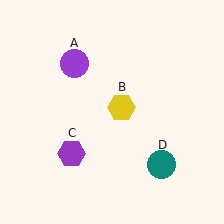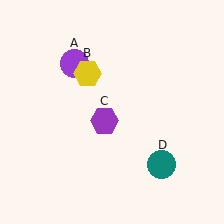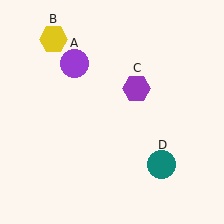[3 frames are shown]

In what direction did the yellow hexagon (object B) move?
The yellow hexagon (object B) moved up and to the left.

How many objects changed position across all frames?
2 objects changed position: yellow hexagon (object B), purple hexagon (object C).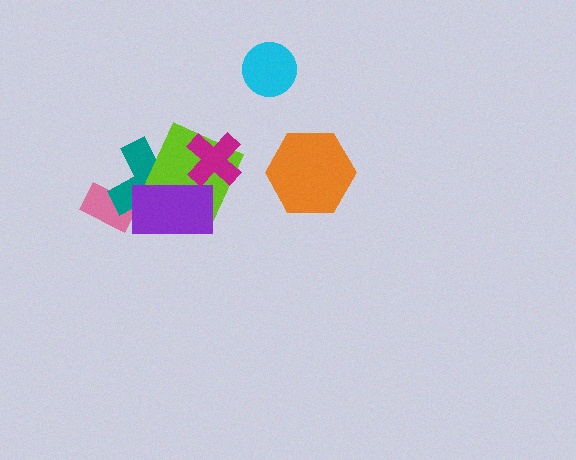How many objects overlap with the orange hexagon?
0 objects overlap with the orange hexagon.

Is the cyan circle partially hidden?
No, no other shape covers it.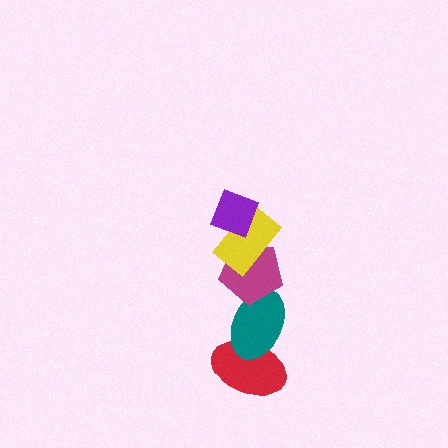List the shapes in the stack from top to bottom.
From top to bottom: the purple diamond, the yellow rectangle, the magenta pentagon, the teal ellipse, the red ellipse.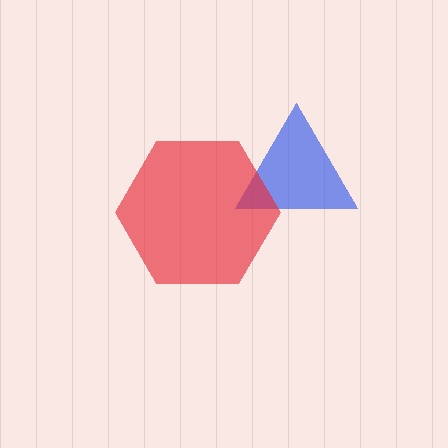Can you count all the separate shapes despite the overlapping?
Yes, there are 2 separate shapes.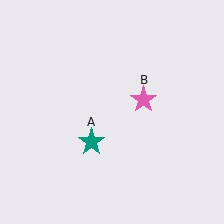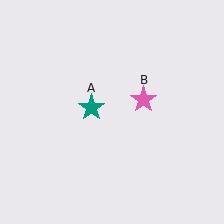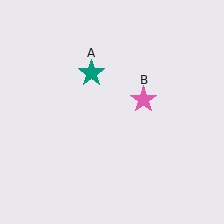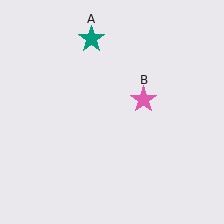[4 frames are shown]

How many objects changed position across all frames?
1 object changed position: teal star (object A).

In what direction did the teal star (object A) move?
The teal star (object A) moved up.